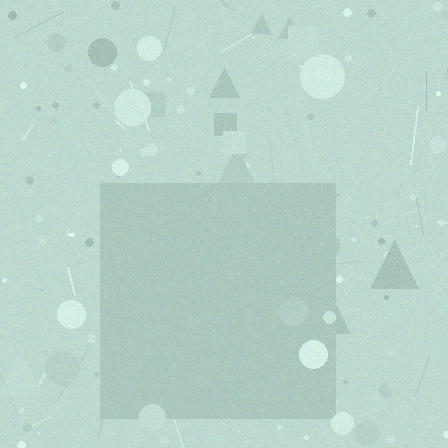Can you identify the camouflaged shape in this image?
The camouflaged shape is a square.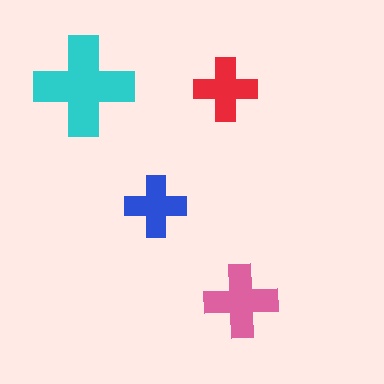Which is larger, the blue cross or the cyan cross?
The cyan one.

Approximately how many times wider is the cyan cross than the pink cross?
About 1.5 times wider.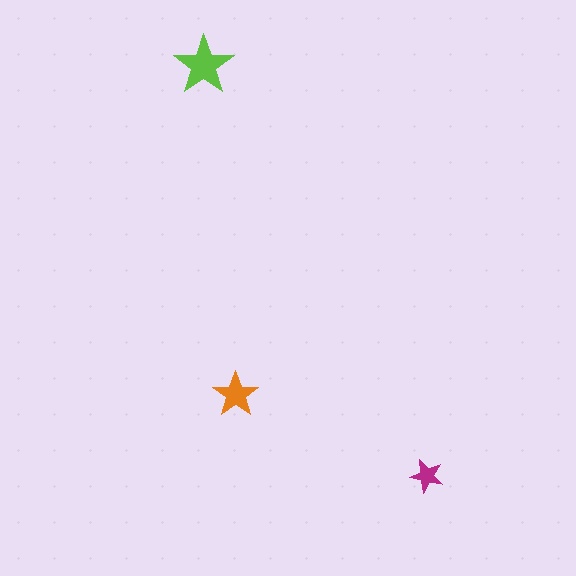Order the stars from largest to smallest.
the lime one, the orange one, the magenta one.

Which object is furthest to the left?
The lime star is leftmost.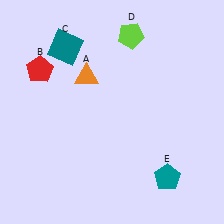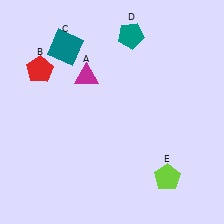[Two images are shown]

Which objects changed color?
A changed from orange to magenta. D changed from lime to teal. E changed from teal to lime.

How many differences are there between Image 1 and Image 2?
There are 3 differences between the two images.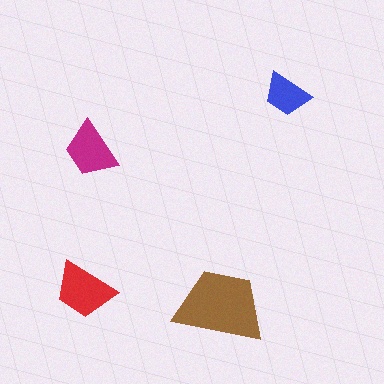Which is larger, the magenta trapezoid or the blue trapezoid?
The magenta one.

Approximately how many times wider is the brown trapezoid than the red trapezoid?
About 1.5 times wider.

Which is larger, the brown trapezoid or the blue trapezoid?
The brown one.